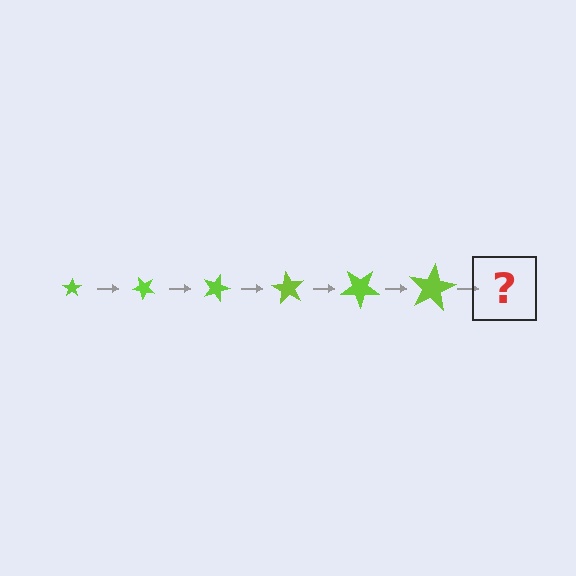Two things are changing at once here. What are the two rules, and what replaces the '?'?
The two rules are that the star grows larger each step and it rotates 45 degrees each step. The '?' should be a star, larger than the previous one and rotated 270 degrees from the start.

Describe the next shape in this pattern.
It should be a star, larger than the previous one and rotated 270 degrees from the start.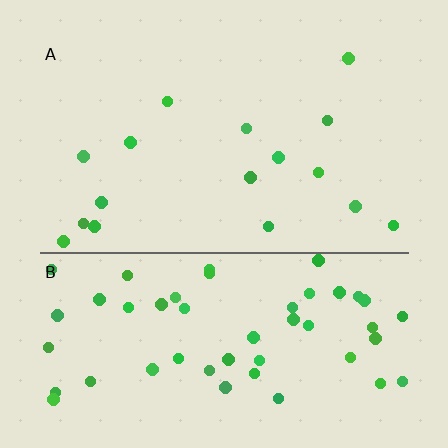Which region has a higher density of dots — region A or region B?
B (the bottom).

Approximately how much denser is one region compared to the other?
Approximately 3.2× — region B over region A.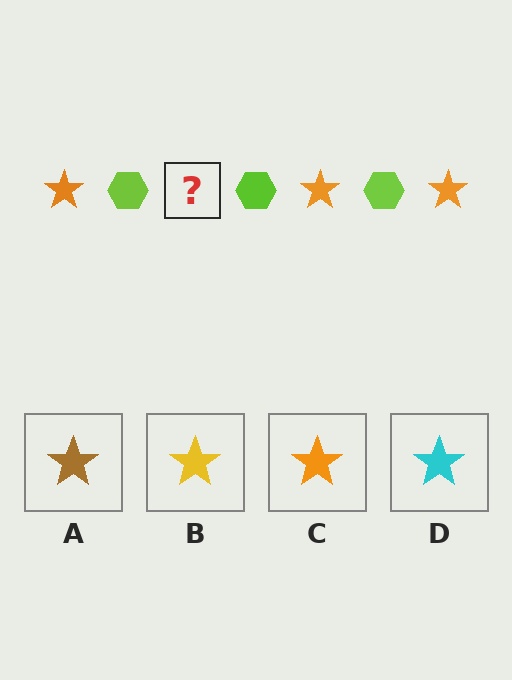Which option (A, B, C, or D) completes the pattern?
C.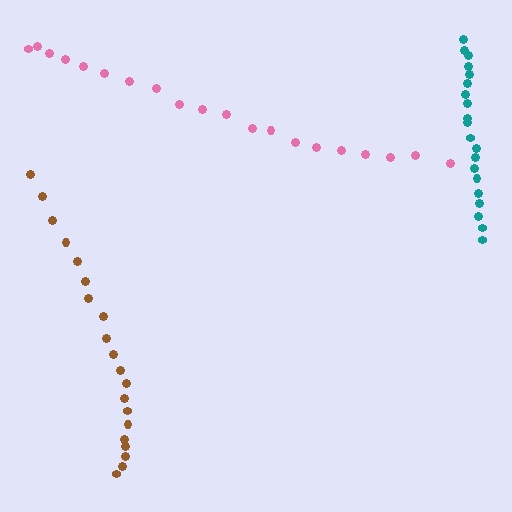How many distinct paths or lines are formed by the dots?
There are 3 distinct paths.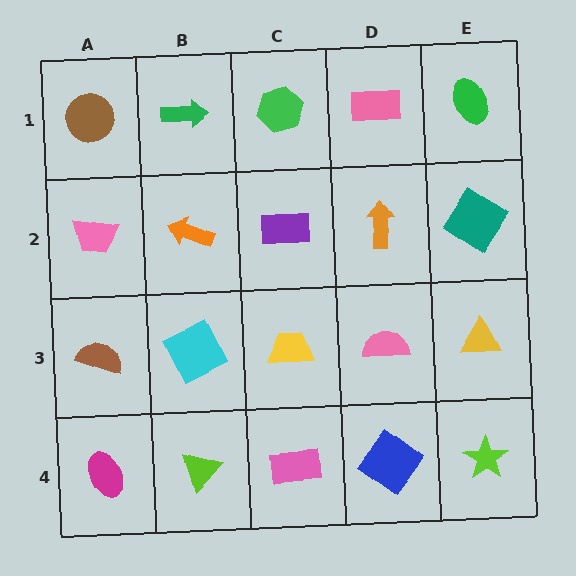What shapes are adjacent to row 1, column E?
A teal diamond (row 2, column E), a pink rectangle (row 1, column D).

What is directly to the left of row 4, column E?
A blue diamond.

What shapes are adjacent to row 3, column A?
A pink trapezoid (row 2, column A), a magenta ellipse (row 4, column A), a cyan square (row 3, column B).